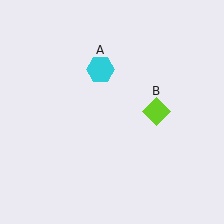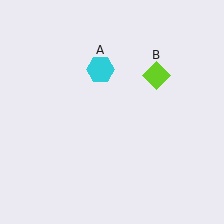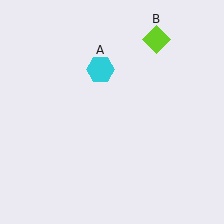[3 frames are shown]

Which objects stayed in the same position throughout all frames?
Cyan hexagon (object A) remained stationary.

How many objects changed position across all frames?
1 object changed position: lime diamond (object B).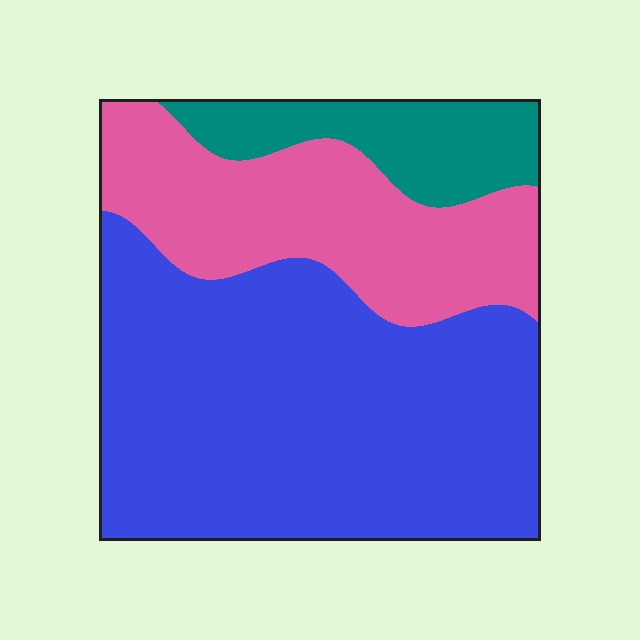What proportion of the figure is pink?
Pink takes up about one quarter (1/4) of the figure.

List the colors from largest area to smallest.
From largest to smallest: blue, pink, teal.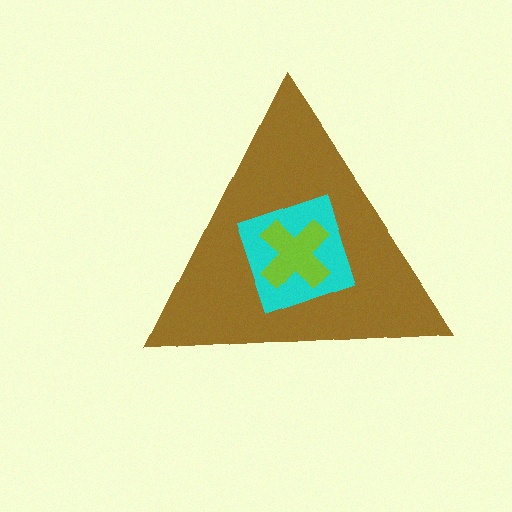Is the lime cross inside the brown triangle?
Yes.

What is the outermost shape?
The brown triangle.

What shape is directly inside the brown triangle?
The cyan square.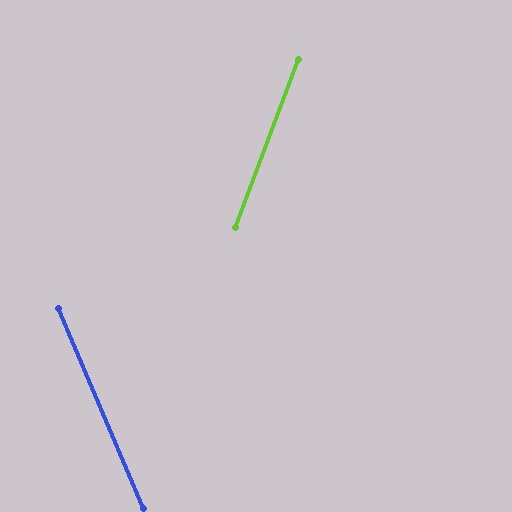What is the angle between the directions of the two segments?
Approximately 44 degrees.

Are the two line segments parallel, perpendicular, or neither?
Neither parallel nor perpendicular — they differ by about 44°.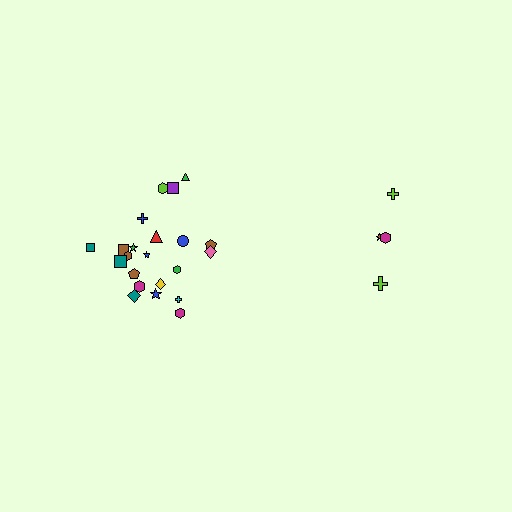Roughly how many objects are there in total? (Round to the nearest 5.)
Roughly 25 objects in total.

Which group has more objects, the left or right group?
The left group.